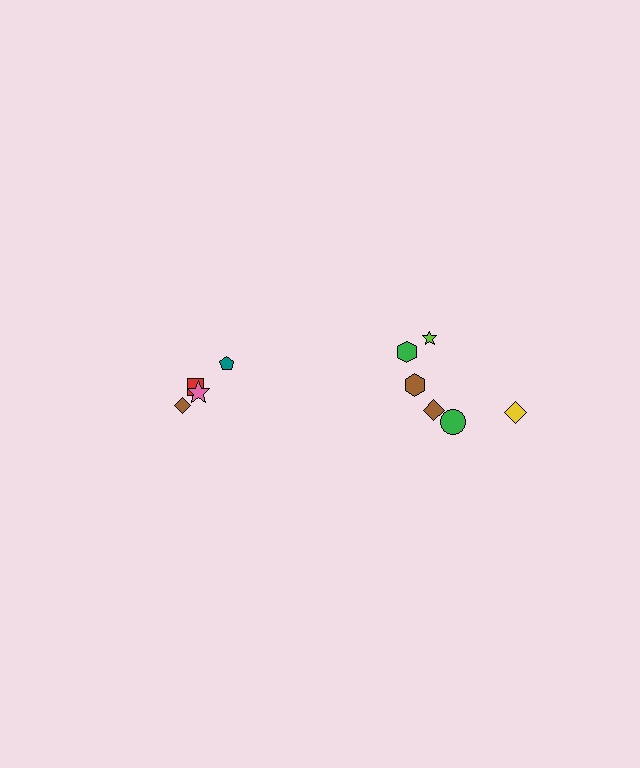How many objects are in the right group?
There are 6 objects.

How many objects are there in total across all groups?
There are 10 objects.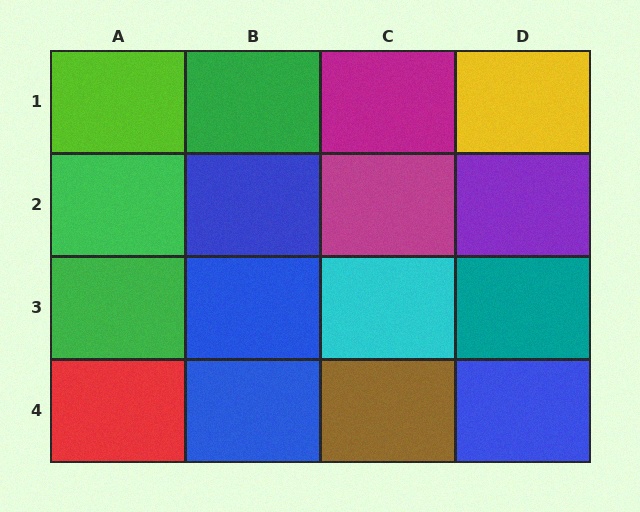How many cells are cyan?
1 cell is cyan.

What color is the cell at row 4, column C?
Brown.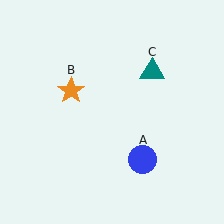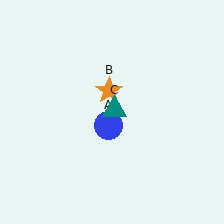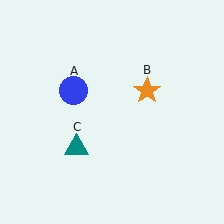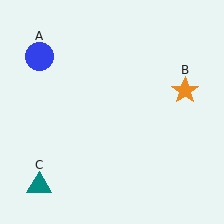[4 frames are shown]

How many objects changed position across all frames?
3 objects changed position: blue circle (object A), orange star (object B), teal triangle (object C).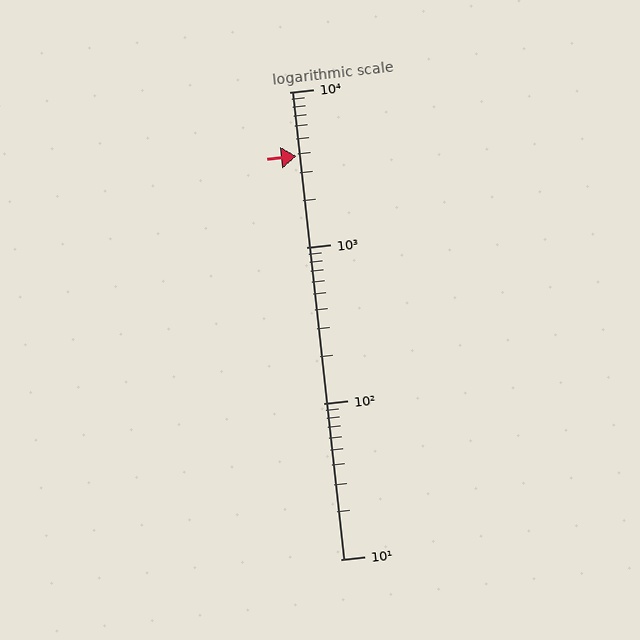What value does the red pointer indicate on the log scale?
The pointer indicates approximately 3900.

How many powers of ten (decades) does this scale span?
The scale spans 3 decades, from 10 to 10000.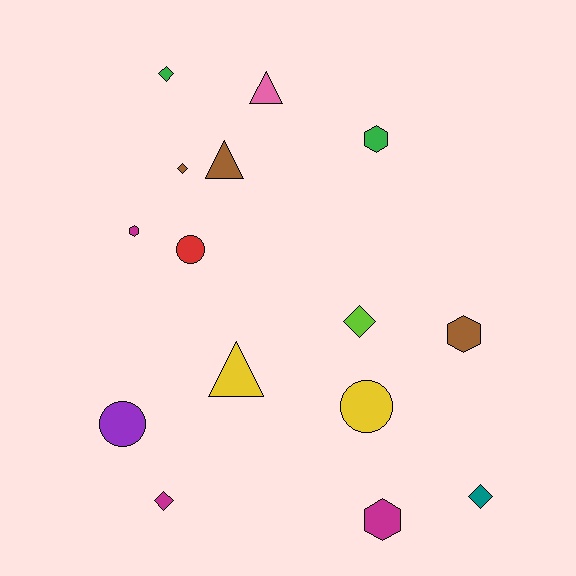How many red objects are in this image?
There is 1 red object.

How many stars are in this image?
There are no stars.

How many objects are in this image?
There are 15 objects.